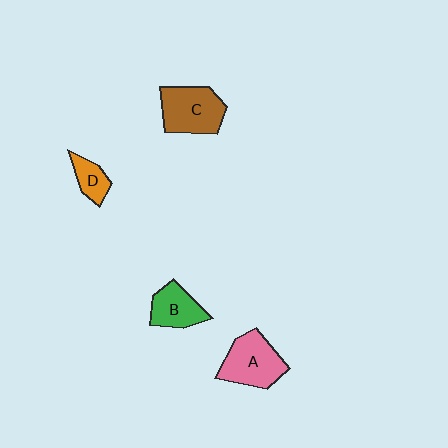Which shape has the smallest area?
Shape D (orange).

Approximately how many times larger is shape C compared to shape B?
Approximately 1.4 times.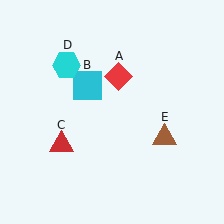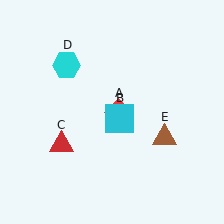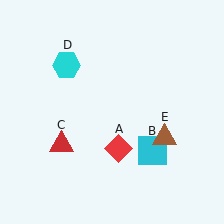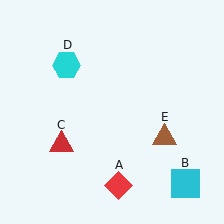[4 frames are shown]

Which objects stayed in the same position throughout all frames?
Red triangle (object C) and cyan hexagon (object D) and brown triangle (object E) remained stationary.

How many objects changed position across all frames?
2 objects changed position: red diamond (object A), cyan square (object B).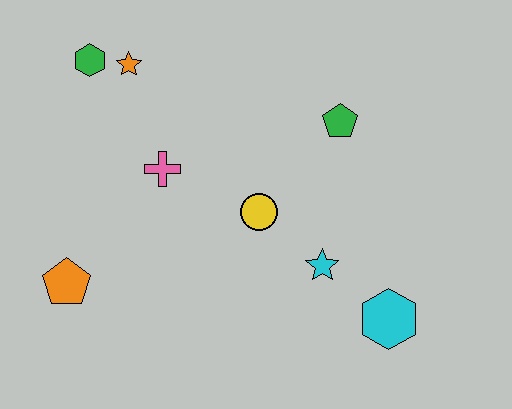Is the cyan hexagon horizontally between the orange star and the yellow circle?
No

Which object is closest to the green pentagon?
The yellow circle is closest to the green pentagon.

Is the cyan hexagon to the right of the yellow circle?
Yes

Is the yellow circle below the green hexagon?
Yes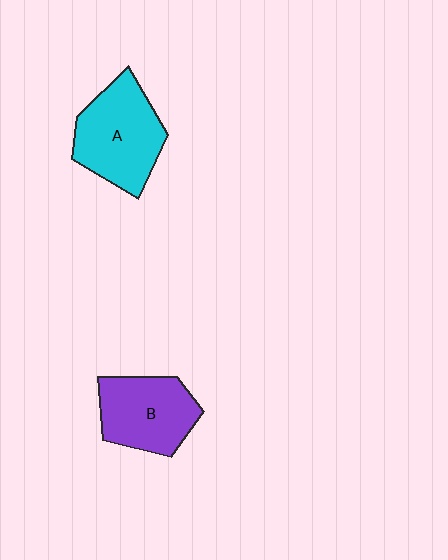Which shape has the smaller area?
Shape B (purple).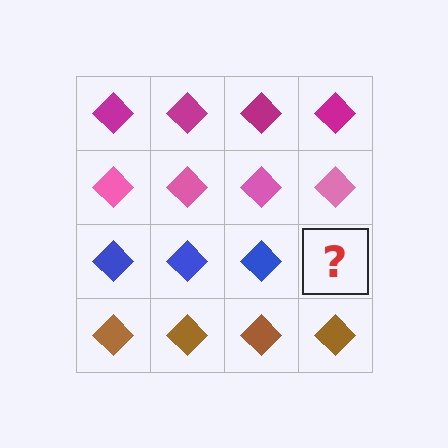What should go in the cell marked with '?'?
The missing cell should contain a blue diamond.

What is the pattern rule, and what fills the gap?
The rule is that each row has a consistent color. The gap should be filled with a blue diamond.